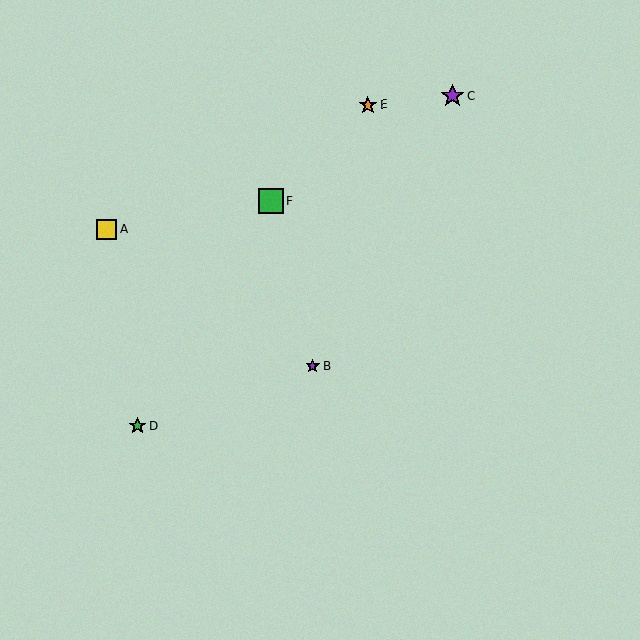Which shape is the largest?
The green square (labeled F) is the largest.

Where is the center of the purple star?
The center of the purple star is at (313, 366).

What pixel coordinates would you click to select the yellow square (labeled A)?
Click at (107, 229) to select the yellow square A.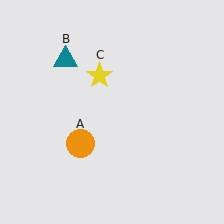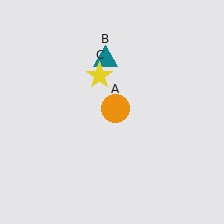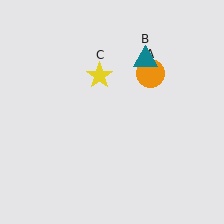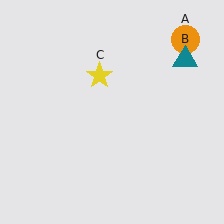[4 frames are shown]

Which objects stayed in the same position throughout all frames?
Yellow star (object C) remained stationary.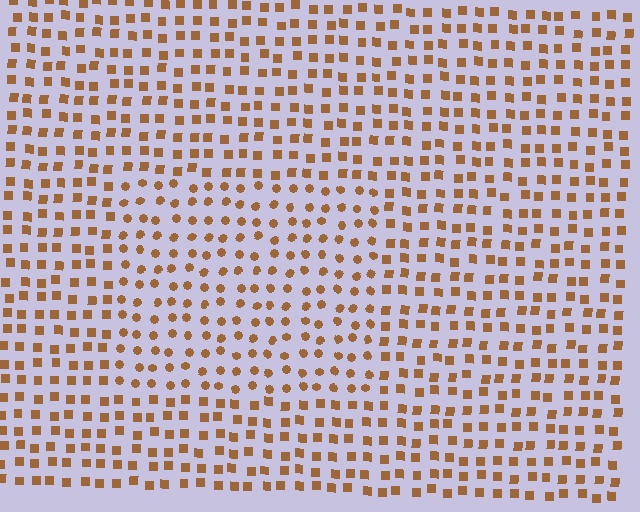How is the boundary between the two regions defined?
The boundary is defined by a change in element shape: circles inside vs. squares outside. All elements share the same color and spacing.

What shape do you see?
I see a rectangle.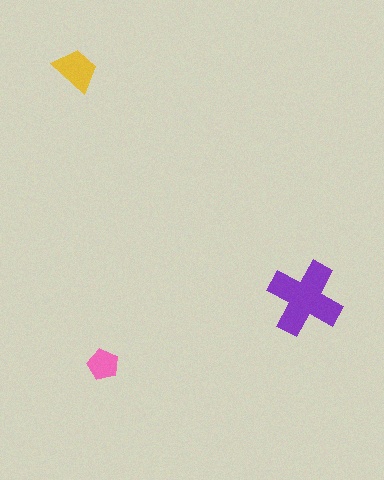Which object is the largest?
The purple cross.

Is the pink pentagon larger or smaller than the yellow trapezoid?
Smaller.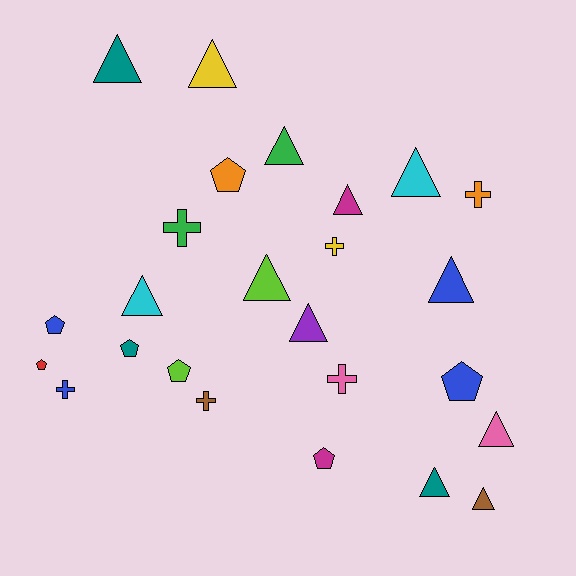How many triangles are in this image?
There are 12 triangles.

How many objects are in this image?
There are 25 objects.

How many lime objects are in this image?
There are 2 lime objects.